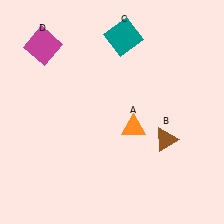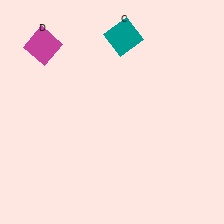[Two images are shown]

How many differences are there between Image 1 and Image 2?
There are 2 differences between the two images.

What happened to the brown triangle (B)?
The brown triangle (B) was removed in Image 2. It was in the bottom-right area of Image 1.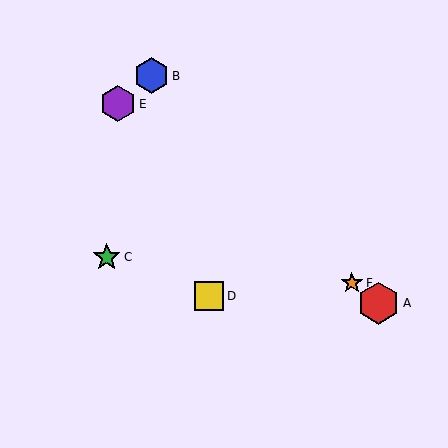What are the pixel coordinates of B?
Object B is at (151, 76).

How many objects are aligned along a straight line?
3 objects (A, E, F) are aligned along a straight line.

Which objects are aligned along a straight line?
Objects A, E, F are aligned along a straight line.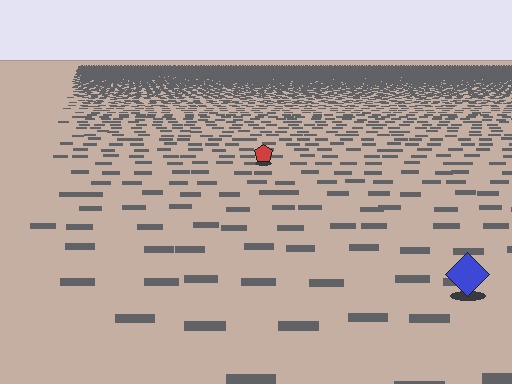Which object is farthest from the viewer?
The red pentagon is farthest from the viewer. It appears smaller and the ground texture around it is denser.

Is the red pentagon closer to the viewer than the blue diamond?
No. The blue diamond is closer — you can tell from the texture gradient: the ground texture is coarser near it.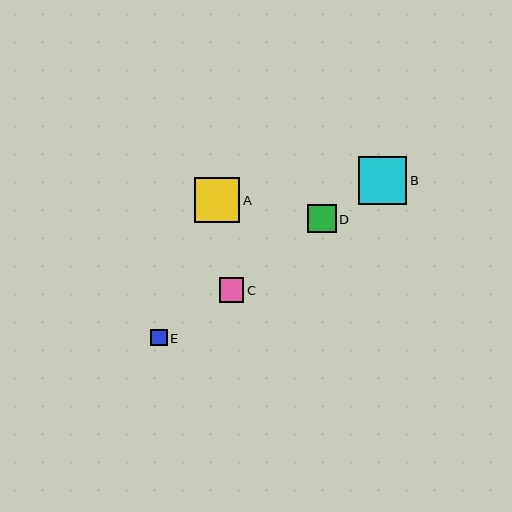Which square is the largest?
Square B is the largest with a size of approximately 48 pixels.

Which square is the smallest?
Square E is the smallest with a size of approximately 16 pixels.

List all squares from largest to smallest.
From largest to smallest: B, A, D, C, E.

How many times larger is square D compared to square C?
Square D is approximately 1.1 times the size of square C.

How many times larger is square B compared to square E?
Square B is approximately 3.0 times the size of square E.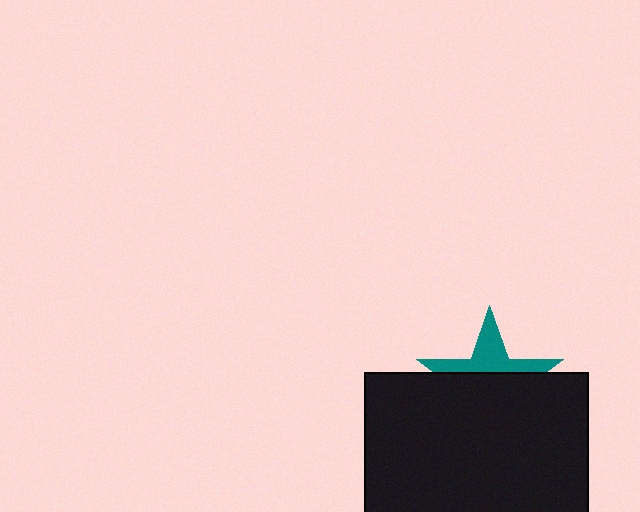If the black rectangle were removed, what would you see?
You would see the complete teal star.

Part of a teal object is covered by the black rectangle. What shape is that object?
It is a star.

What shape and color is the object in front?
The object in front is a black rectangle.